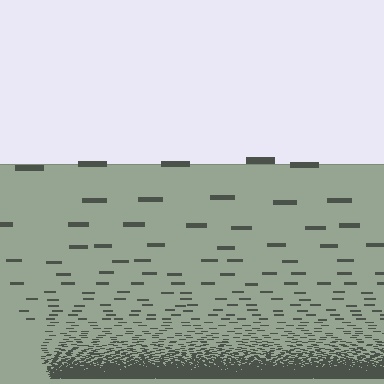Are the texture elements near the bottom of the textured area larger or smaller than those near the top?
Smaller. The gradient is inverted — elements near the bottom are smaller and denser.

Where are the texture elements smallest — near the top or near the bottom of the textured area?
Near the bottom.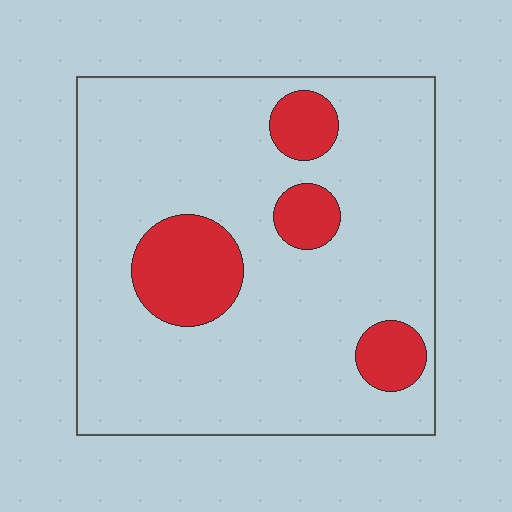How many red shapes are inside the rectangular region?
4.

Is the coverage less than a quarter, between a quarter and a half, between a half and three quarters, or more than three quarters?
Less than a quarter.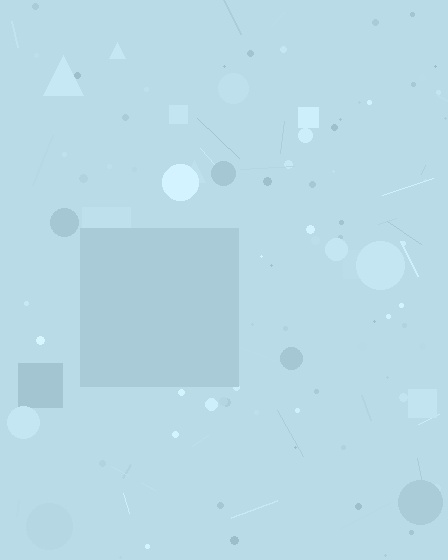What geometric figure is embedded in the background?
A square is embedded in the background.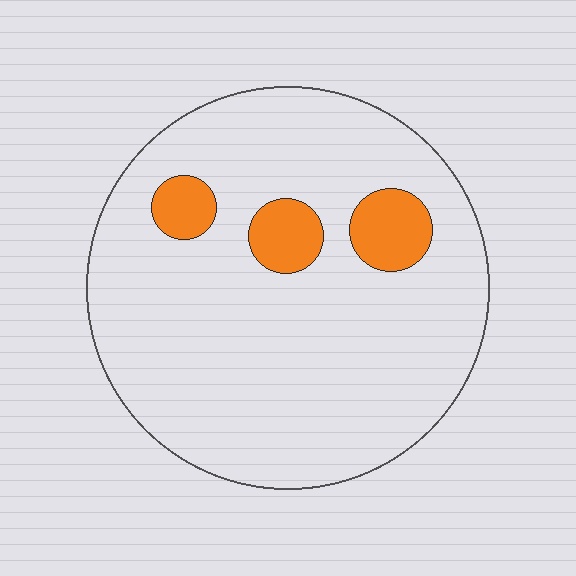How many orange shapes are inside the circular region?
3.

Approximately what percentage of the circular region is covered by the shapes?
Approximately 10%.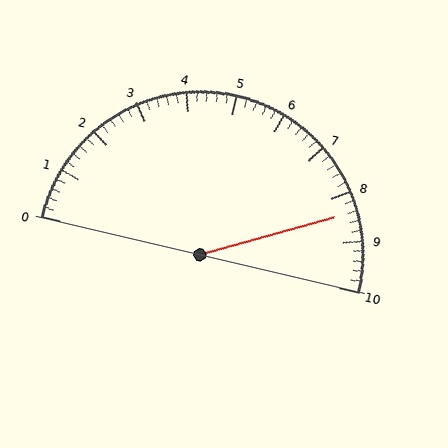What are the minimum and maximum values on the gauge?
The gauge ranges from 0 to 10.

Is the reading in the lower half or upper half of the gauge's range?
The reading is in the upper half of the range (0 to 10).